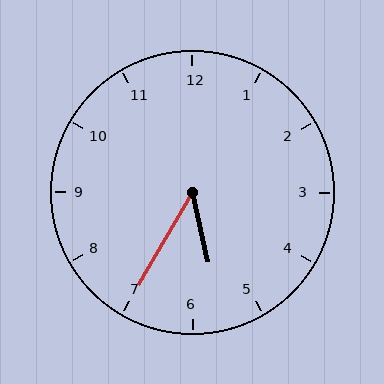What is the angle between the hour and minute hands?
Approximately 42 degrees.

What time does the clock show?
5:35.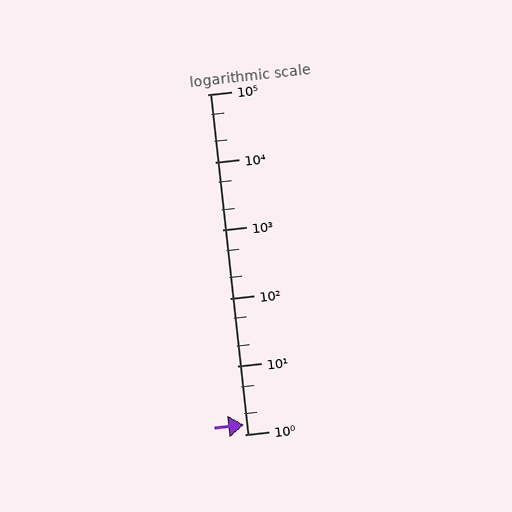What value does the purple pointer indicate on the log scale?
The pointer indicates approximately 1.4.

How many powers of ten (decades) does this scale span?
The scale spans 5 decades, from 1 to 100000.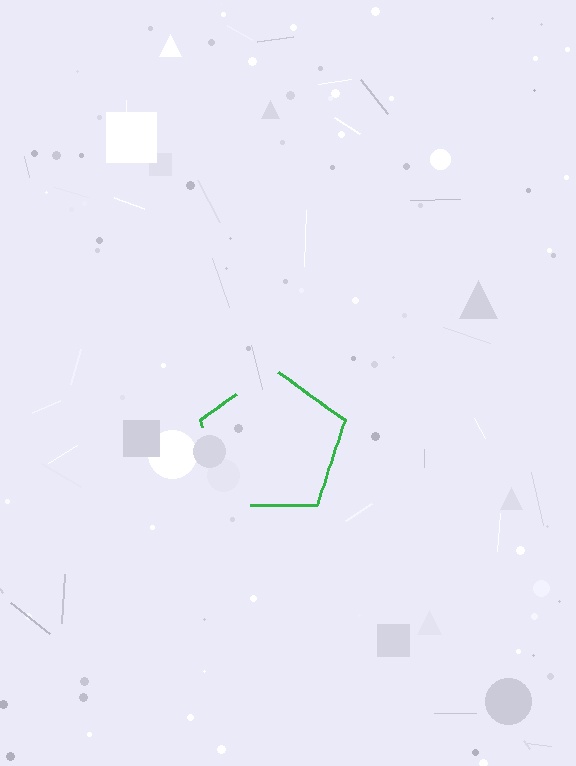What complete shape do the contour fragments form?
The contour fragments form a pentagon.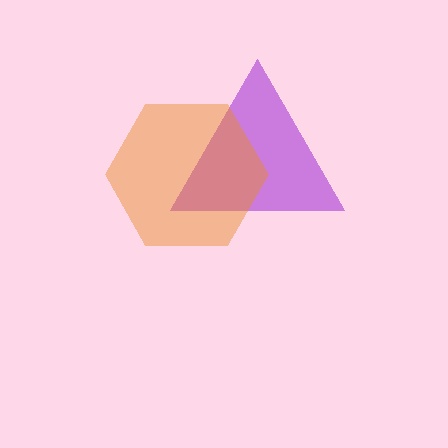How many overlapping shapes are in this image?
There are 2 overlapping shapes in the image.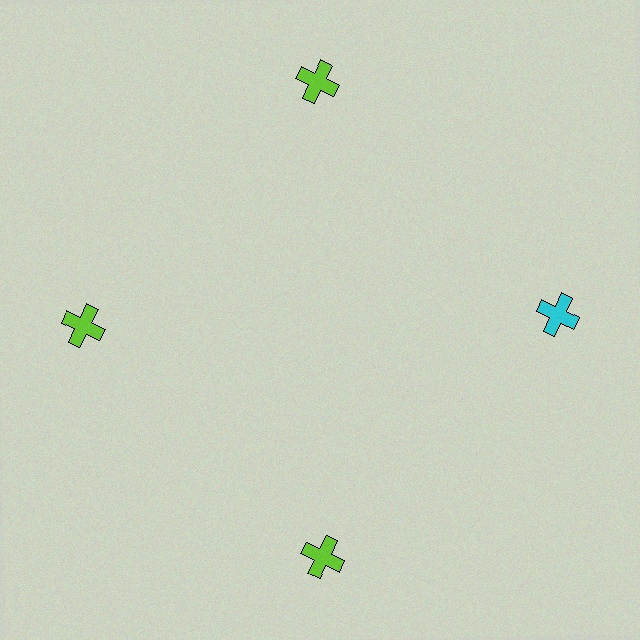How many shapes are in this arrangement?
There are 4 shapes arranged in a ring pattern.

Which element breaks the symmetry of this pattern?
The cyan cross at roughly the 3 o'clock position breaks the symmetry. All other shapes are lime crosses.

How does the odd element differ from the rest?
It has a different color: cyan instead of lime.